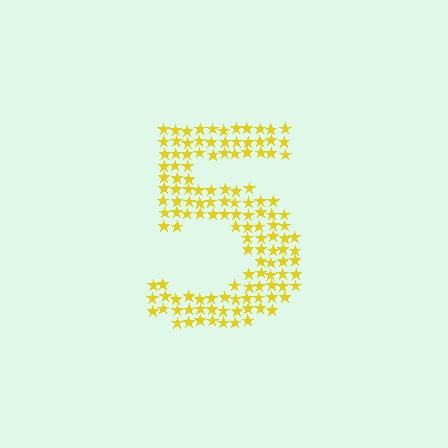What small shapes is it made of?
It is made of small stars.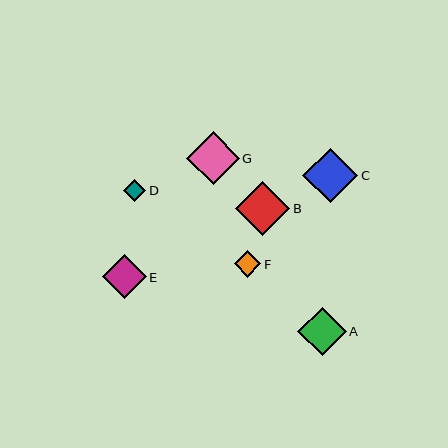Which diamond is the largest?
Diamond C is the largest with a size of approximately 55 pixels.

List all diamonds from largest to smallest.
From largest to smallest: C, B, G, A, E, F, D.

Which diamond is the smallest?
Diamond D is the smallest with a size of approximately 22 pixels.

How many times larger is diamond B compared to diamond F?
Diamond B is approximately 2.0 times the size of diamond F.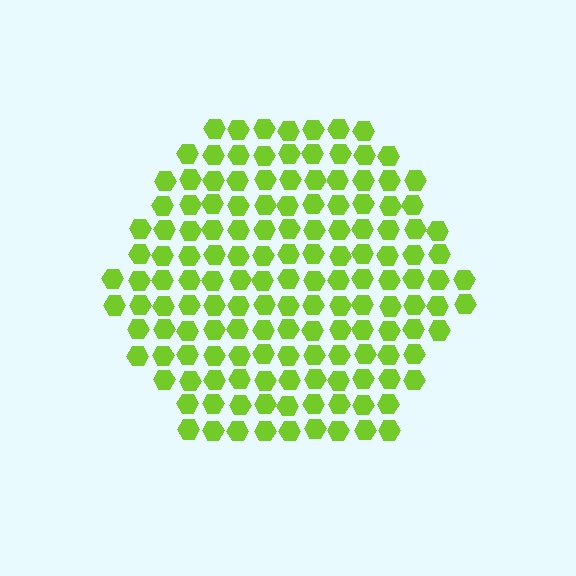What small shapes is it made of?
It is made of small hexagons.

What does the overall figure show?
The overall figure shows a hexagon.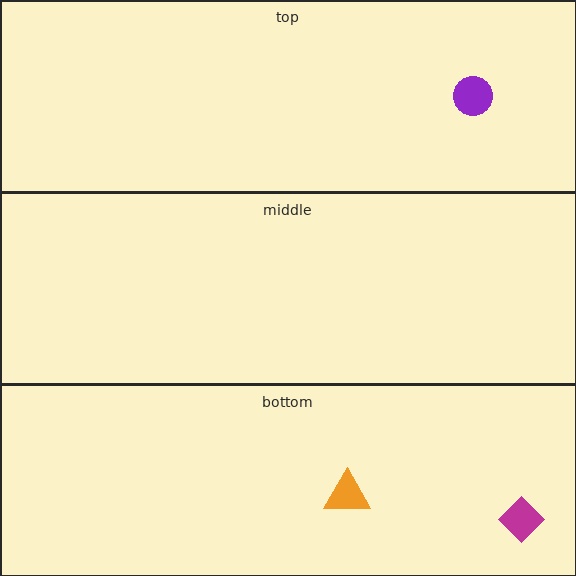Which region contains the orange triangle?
The bottom region.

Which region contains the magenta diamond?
The bottom region.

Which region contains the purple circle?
The top region.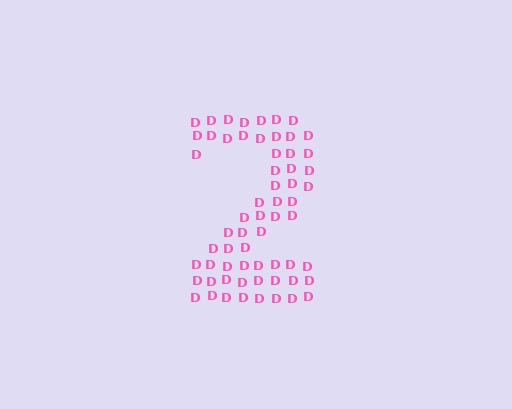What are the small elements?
The small elements are letter D's.